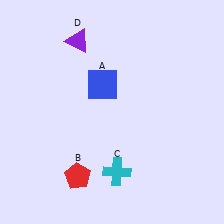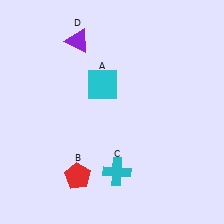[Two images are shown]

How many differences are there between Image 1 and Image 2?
There is 1 difference between the two images.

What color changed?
The square (A) changed from blue in Image 1 to cyan in Image 2.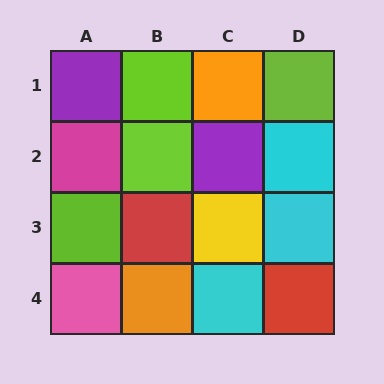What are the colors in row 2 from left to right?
Magenta, lime, purple, cyan.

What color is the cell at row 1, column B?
Lime.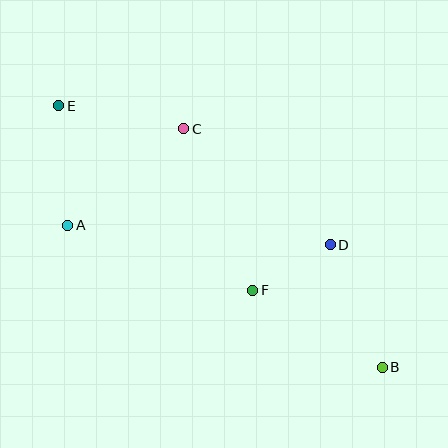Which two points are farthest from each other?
Points B and E are farthest from each other.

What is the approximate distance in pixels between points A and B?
The distance between A and B is approximately 345 pixels.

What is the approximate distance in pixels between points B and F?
The distance between B and F is approximately 150 pixels.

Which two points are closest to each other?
Points D and F are closest to each other.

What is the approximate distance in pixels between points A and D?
The distance between A and D is approximately 263 pixels.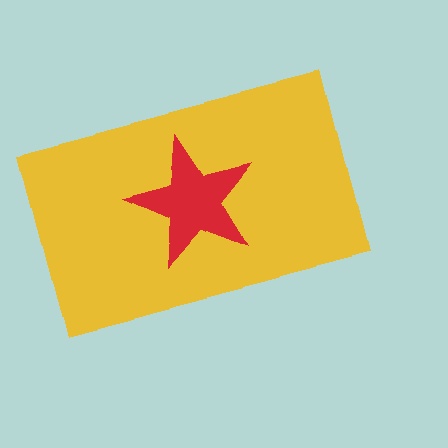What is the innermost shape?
The red star.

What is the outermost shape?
The yellow rectangle.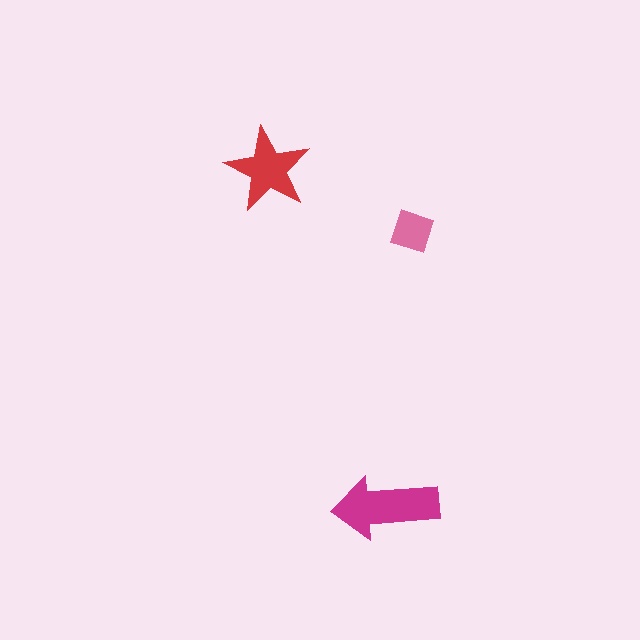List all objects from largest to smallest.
The magenta arrow, the red star, the pink diamond.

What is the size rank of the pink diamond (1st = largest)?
3rd.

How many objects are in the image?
There are 3 objects in the image.